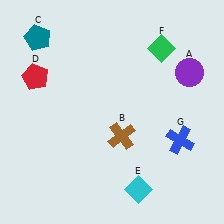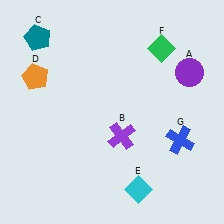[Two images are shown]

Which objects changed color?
B changed from brown to purple. D changed from red to orange.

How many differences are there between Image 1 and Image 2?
There are 2 differences between the two images.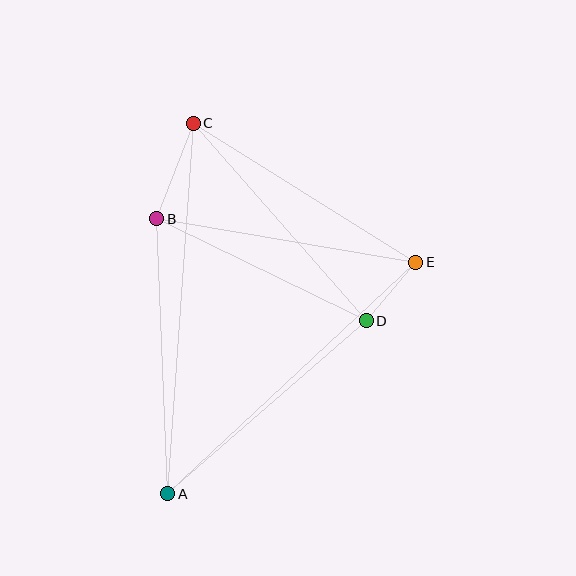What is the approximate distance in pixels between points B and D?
The distance between B and D is approximately 233 pixels.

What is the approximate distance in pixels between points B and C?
The distance between B and C is approximately 102 pixels.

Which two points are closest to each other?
Points D and E are closest to each other.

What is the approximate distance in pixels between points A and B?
The distance between A and B is approximately 275 pixels.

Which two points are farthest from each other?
Points A and C are farthest from each other.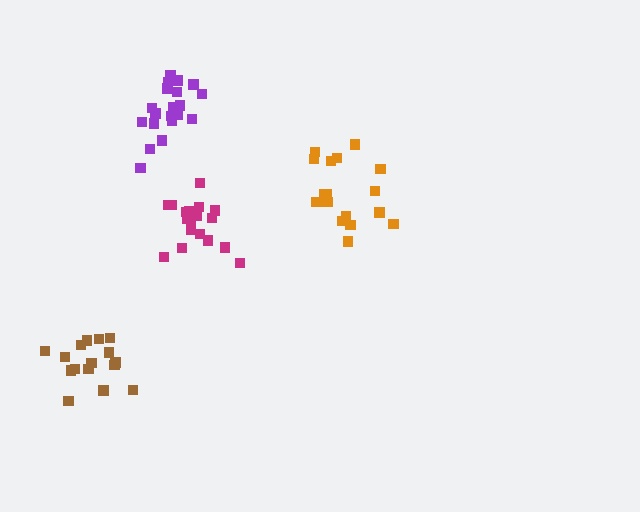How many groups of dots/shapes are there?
There are 4 groups.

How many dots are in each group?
Group 1: 18 dots, Group 2: 17 dots, Group 3: 20 dots, Group 4: 16 dots (71 total).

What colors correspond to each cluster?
The clusters are colored: magenta, orange, purple, brown.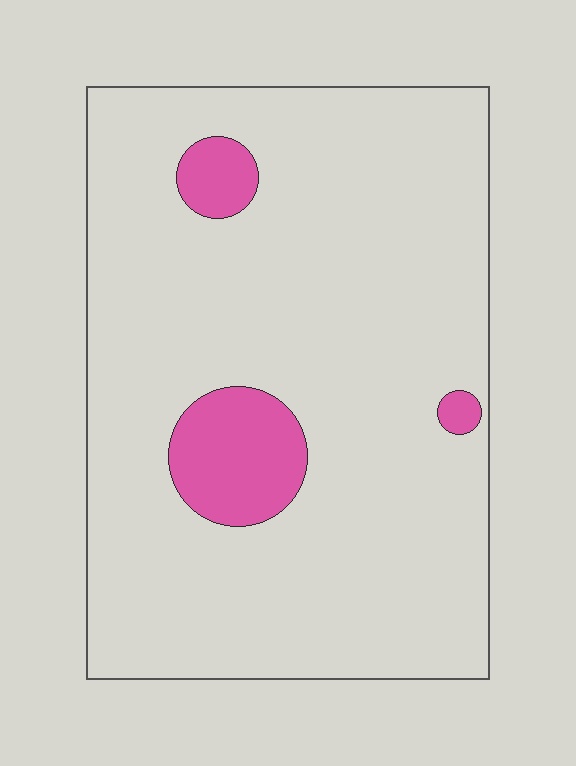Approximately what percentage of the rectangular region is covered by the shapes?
Approximately 10%.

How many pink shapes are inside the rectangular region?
3.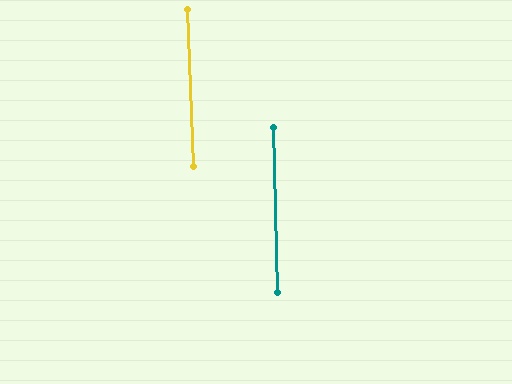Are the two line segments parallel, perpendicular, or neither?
Parallel — their directions differ by only 1.0°.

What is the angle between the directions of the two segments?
Approximately 1 degree.